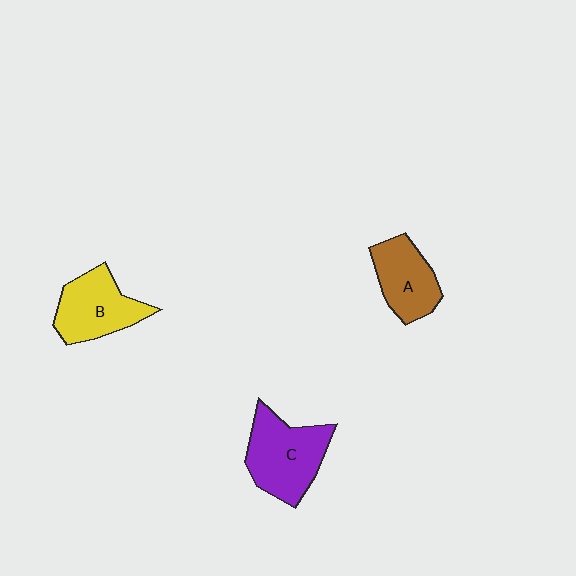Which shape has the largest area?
Shape C (purple).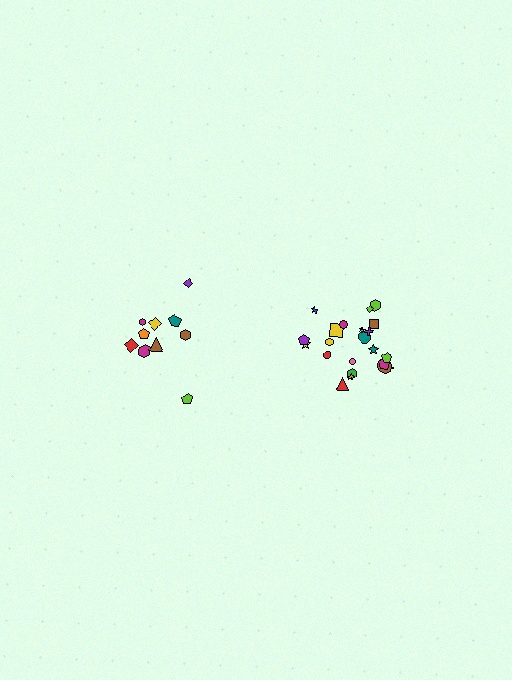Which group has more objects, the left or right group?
The right group.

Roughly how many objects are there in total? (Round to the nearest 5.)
Roughly 30 objects in total.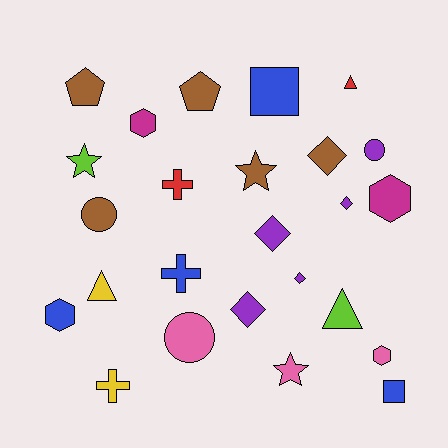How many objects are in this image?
There are 25 objects.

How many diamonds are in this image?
There are 5 diamonds.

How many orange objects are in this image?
There are no orange objects.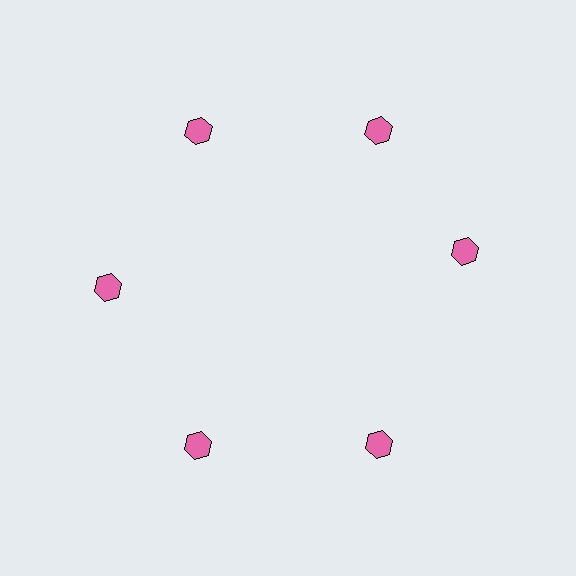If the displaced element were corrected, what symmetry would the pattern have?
It would have 6-fold rotational symmetry — the pattern would map onto itself every 60 degrees.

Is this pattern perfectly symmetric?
No. The 6 pink hexagons are arranged in a ring, but one element near the 3 o'clock position is rotated out of alignment along the ring, breaking the 6-fold rotational symmetry.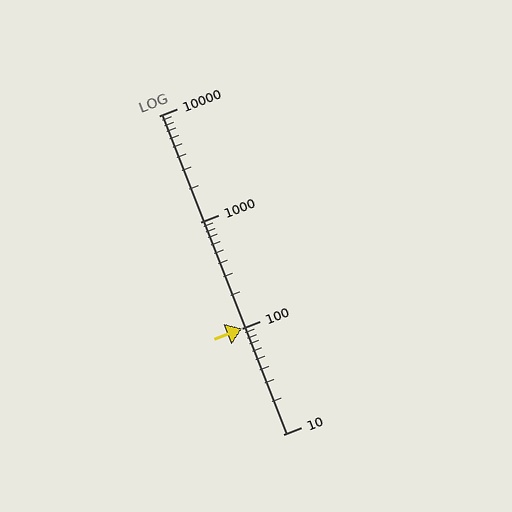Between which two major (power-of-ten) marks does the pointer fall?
The pointer is between 100 and 1000.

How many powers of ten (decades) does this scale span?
The scale spans 3 decades, from 10 to 10000.